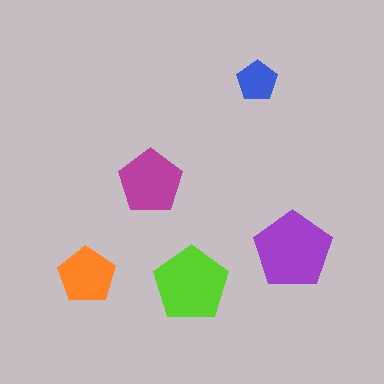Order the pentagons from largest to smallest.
the purple one, the lime one, the magenta one, the orange one, the blue one.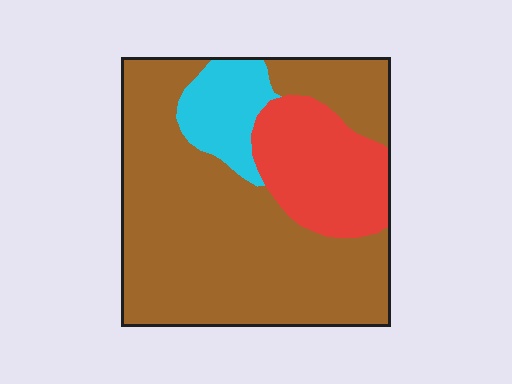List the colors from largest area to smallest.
From largest to smallest: brown, red, cyan.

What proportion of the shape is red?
Red covers 20% of the shape.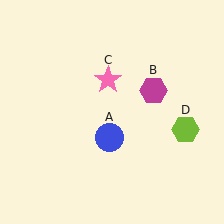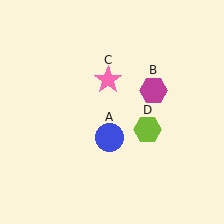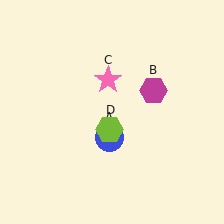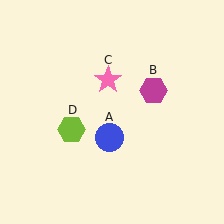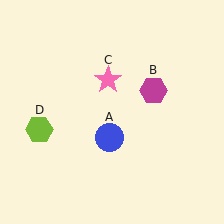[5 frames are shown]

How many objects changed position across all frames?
1 object changed position: lime hexagon (object D).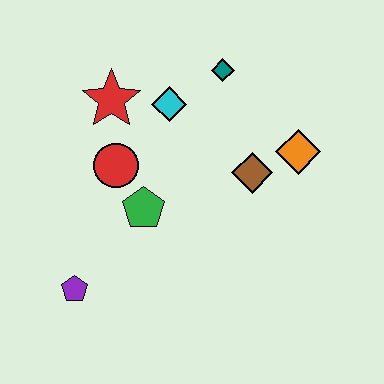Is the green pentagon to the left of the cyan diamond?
Yes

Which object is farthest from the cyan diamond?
The purple pentagon is farthest from the cyan diamond.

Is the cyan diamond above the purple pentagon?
Yes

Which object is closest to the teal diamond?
The cyan diamond is closest to the teal diamond.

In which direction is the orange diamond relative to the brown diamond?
The orange diamond is to the right of the brown diamond.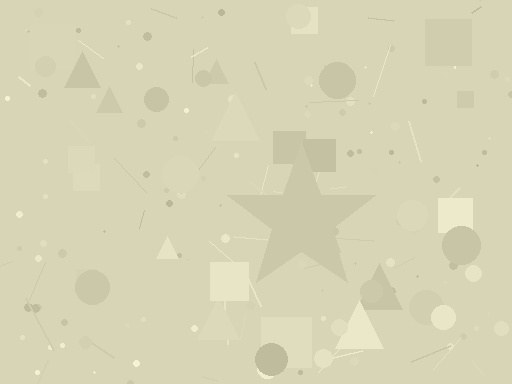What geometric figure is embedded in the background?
A star is embedded in the background.